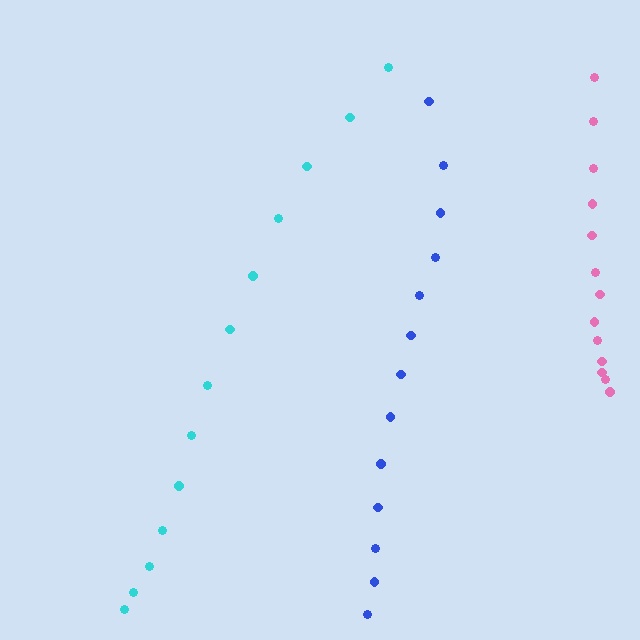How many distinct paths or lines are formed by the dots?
There are 3 distinct paths.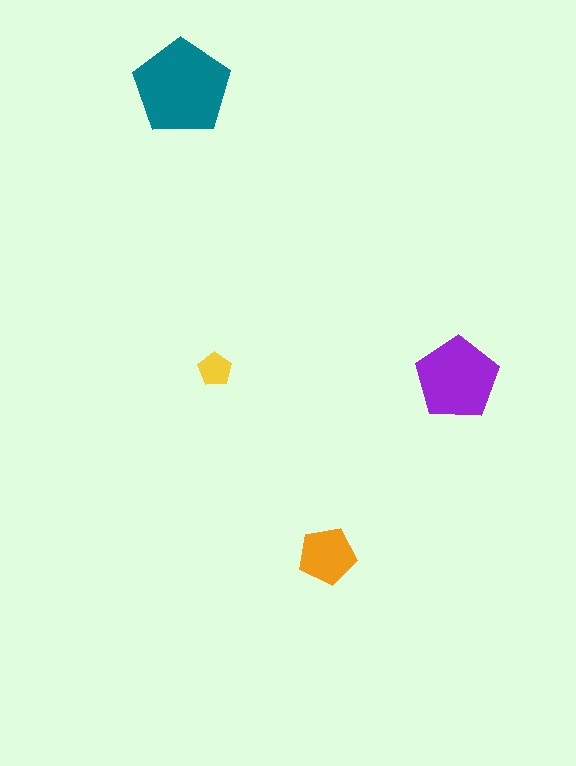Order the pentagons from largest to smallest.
the teal one, the purple one, the orange one, the yellow one.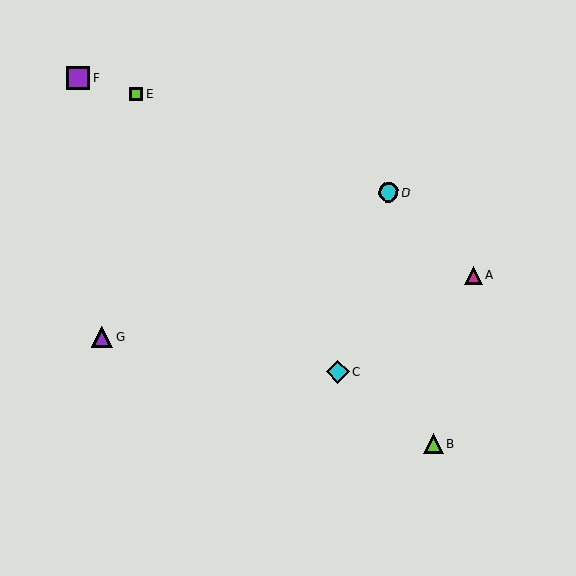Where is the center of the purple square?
The center of the purple square is at (78, 78).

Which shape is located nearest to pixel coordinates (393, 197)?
The cyan circle (labeled D) at (388, 192) is nearest to that location.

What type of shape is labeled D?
Shape D is a cyan circle.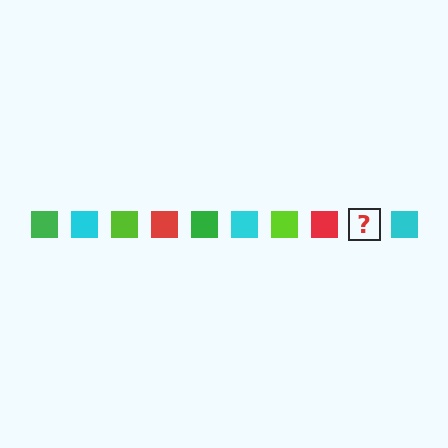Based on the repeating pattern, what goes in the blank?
The blank should be a green square.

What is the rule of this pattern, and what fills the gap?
The rule is that the pattern cycles through green, cyan, lime, red squares. The gap should be filled with a green square.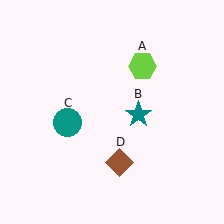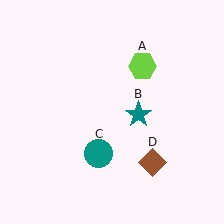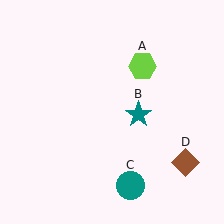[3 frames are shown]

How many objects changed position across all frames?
2 objects changed position: teal circle (object C), brown diamond (object D).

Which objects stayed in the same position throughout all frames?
Lime hexagon (object A) and teal star (object B) remained stationary.